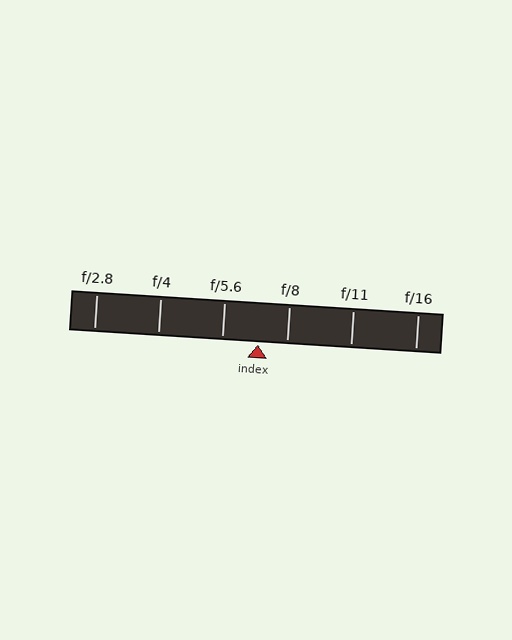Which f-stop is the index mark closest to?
The index mark is closest to f/8.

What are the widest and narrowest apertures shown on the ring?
The widest aperture shown is f/2.8 and the narrowest is f/16.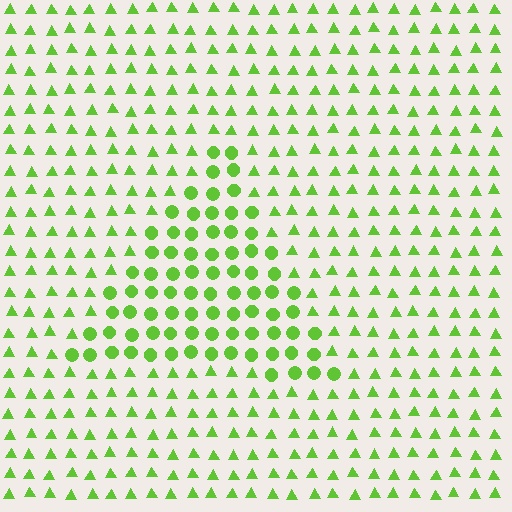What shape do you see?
I see a triangle.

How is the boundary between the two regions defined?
The boundary is defined by a change in element shape: circles inside vs. triangles outside. All elements share the same color and spacing.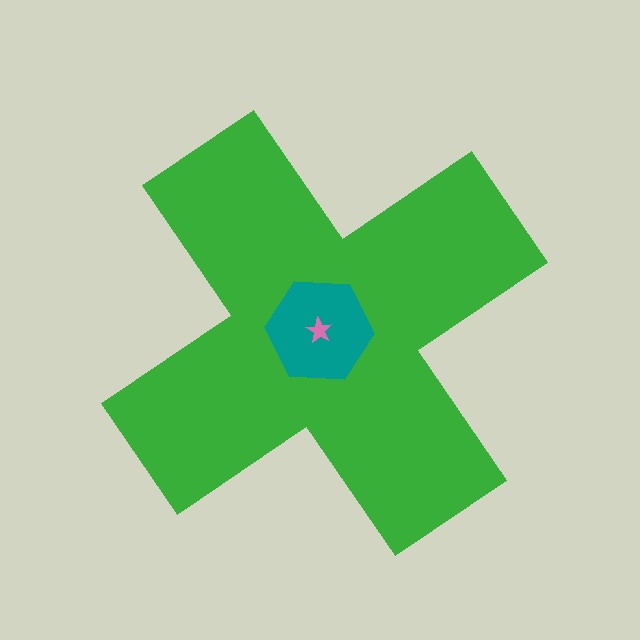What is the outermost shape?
The green cross.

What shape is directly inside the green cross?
The teal hexagon.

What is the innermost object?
The pink star.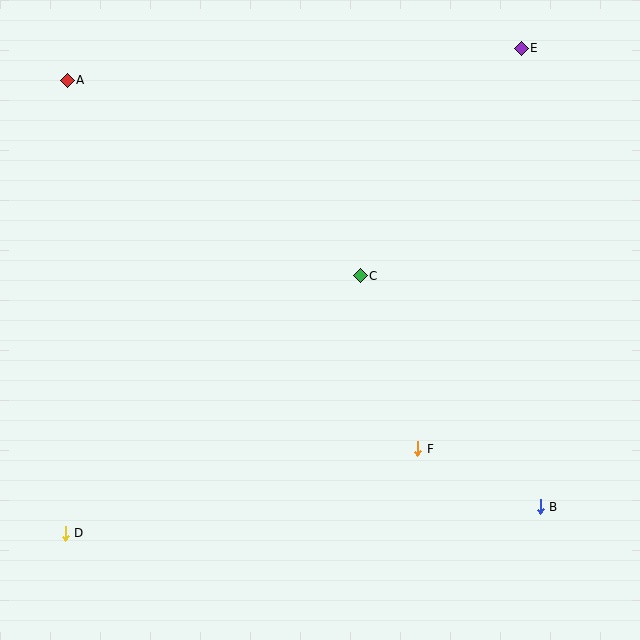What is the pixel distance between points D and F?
The distance between D and F is 362 pixels.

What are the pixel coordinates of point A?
Point A is at (67, 80).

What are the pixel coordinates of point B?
Point B is at (540, 507).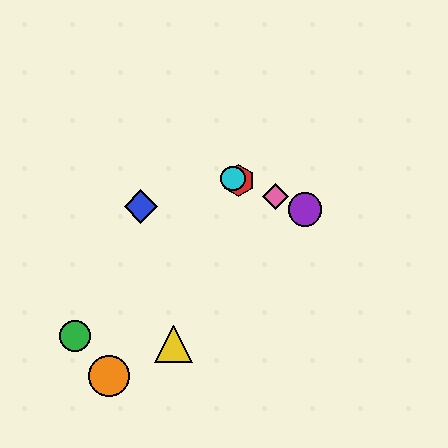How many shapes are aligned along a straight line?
4 shapes (the red hexagon, the purple circle, the cyan circle, the pink diamond) are aligned along a straight line.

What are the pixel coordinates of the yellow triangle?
The yellow triangle is at (174, 344).